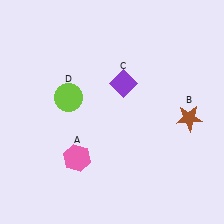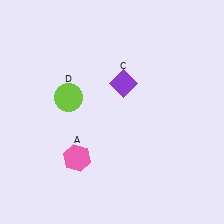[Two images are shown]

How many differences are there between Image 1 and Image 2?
There is 1 difference between the two images.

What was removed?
The brown star (B) was removed in Image 2.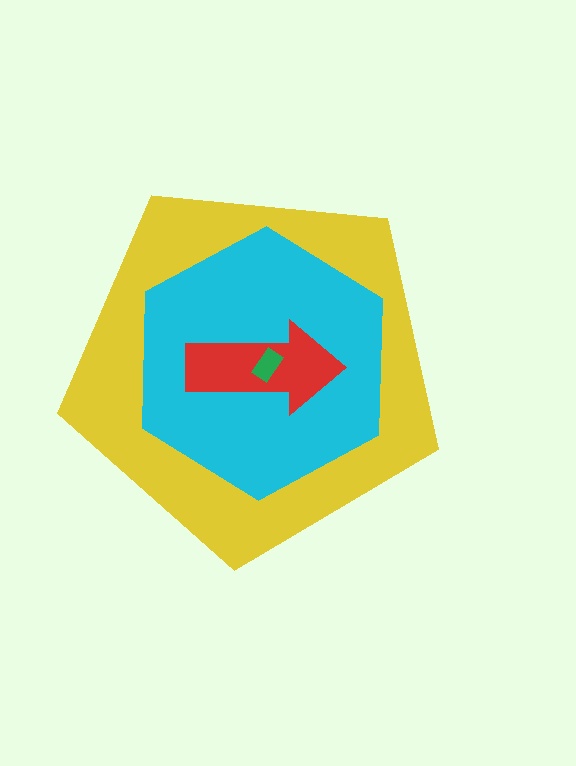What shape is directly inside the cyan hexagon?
The red arrow.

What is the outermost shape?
The yellow pentagon.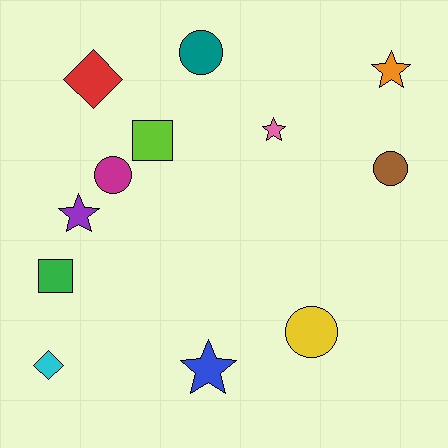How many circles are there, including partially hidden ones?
There are 4 circles.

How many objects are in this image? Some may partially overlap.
There are 12 objects.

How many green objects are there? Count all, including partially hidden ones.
There is 1 green object.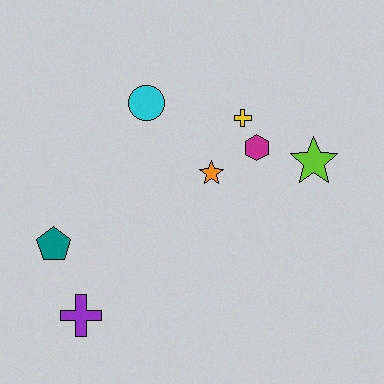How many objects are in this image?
There are 7 objects.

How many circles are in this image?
There is 1 circle.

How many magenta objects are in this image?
There is 1 magenta object.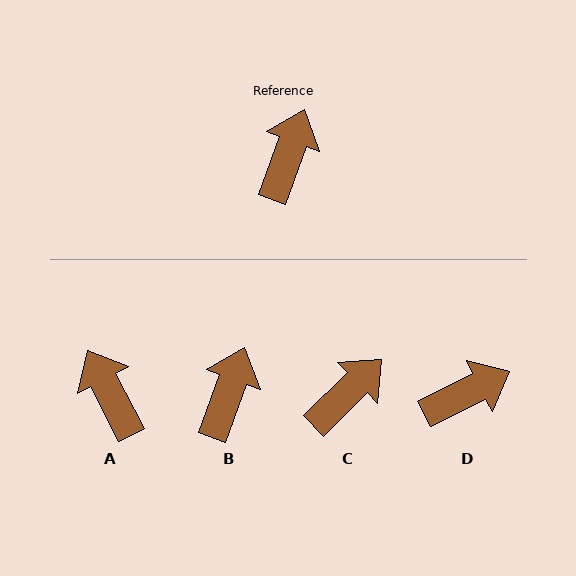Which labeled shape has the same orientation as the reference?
B.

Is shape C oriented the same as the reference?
No, it is off by about 25 degrees.